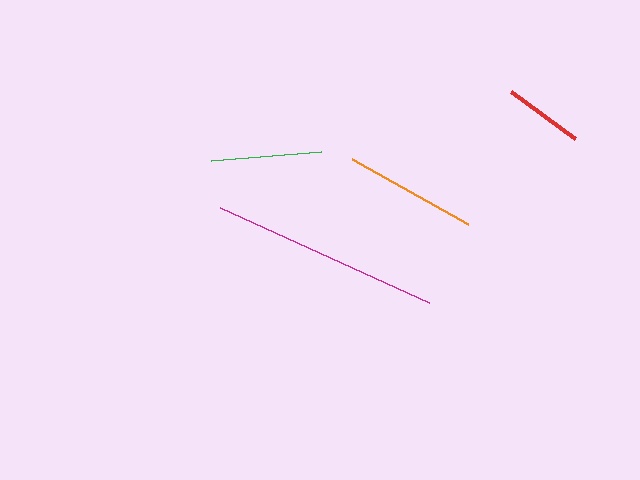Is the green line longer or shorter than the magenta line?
The magenta line is longer than the green line.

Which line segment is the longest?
The magenta line is the longest at approximately 229 pixels.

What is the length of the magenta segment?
The magenta segment is approximately 229 pixels long.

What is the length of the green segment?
The green segment is approximately 111 pixels long.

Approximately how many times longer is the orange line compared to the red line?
The orange line is approximately 1.7 times the length of the red line.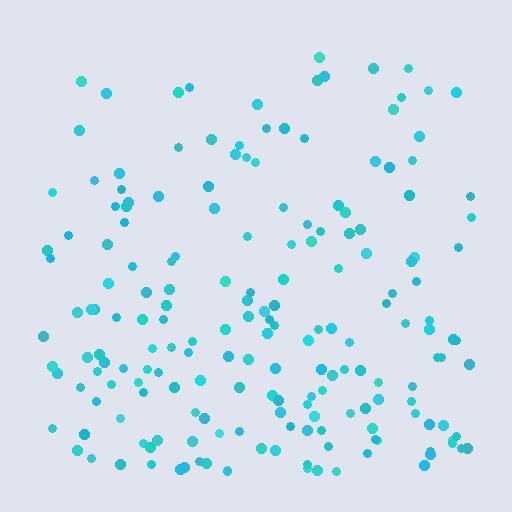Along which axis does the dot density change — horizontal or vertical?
Vertical.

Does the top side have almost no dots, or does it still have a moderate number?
Still a moderate number, just noticeably fewer than the bottom.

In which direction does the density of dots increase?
From top to bottom, with the bottom side densest.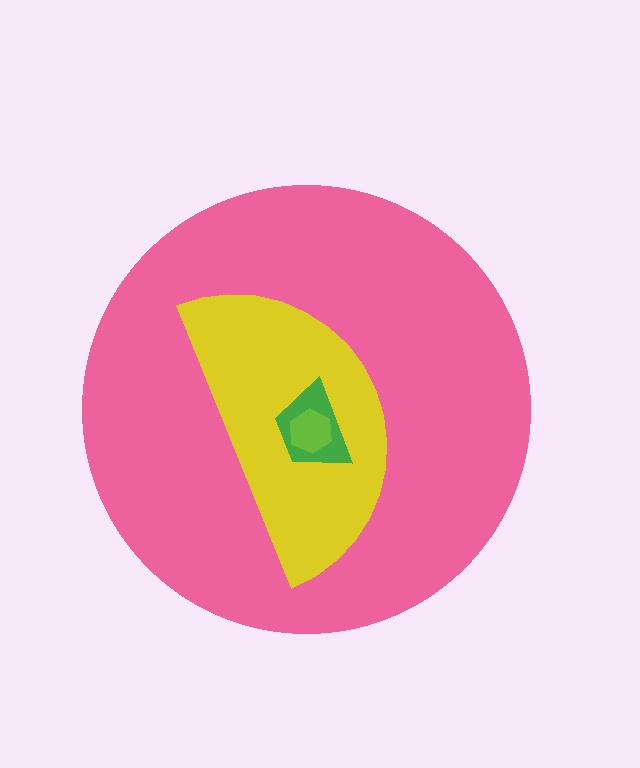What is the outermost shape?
The pink circle.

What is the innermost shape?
The lime hexagon.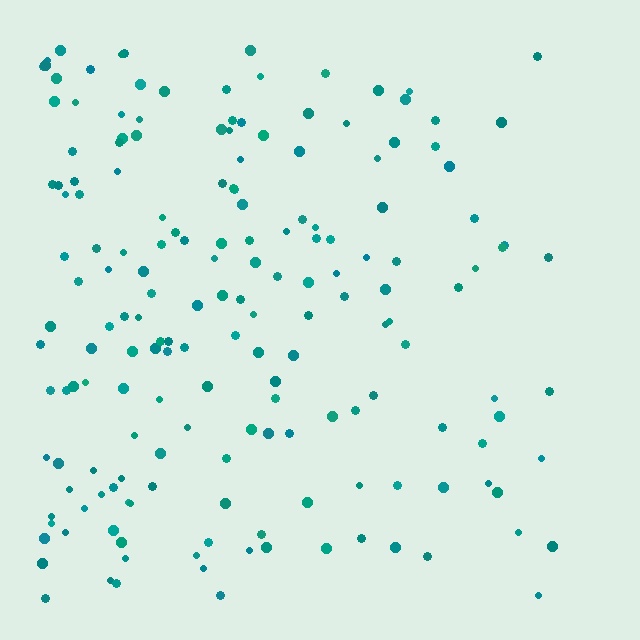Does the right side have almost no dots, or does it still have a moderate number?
Still a moderate number, just noticeably fewer than the left.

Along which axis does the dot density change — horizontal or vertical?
Horizontal.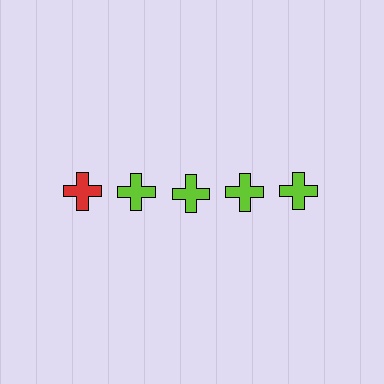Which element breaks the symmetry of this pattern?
The red cross in the top row, leftmost column breaks the symmetry. All other shapes are lime crosses.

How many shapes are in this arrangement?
There are 5 shapes arranged in a grid pattern.